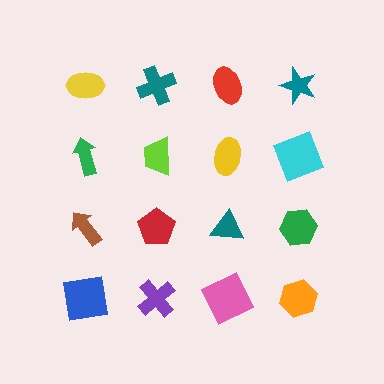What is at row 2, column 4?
A cyan square.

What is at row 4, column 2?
A purple cross.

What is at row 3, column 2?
A red pentagon.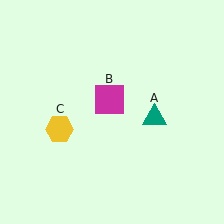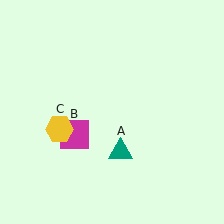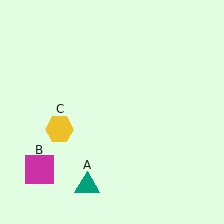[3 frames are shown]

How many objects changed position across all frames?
2 objects changed position: teal triangle (object A), magenta square (object B).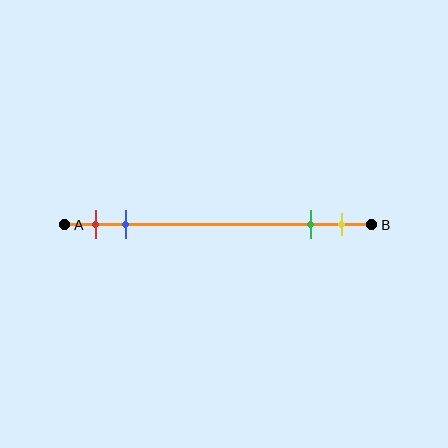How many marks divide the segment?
There are 4 marks dividing the segment.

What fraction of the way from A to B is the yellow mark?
The yellow mark is approximately 90% (0.9) of the way from A to B.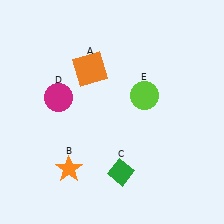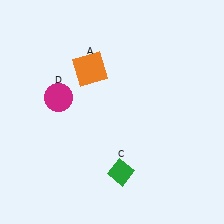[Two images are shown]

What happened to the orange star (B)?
The orange star (B) was removed in Image 2. It was in the bottom-left area of Image 1.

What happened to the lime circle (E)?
The lime circle (E) was removed in Image 2. It was in the top-right area of Image 1.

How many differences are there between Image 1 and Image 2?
There are 2 differences between the two images.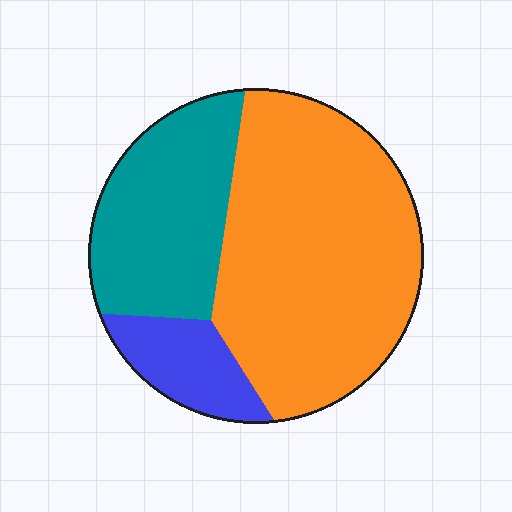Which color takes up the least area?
Blue, at roughly 10%.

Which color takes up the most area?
Orange, at roughly 60%.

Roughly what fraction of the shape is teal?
Teal covers roughly 30% of the shape.